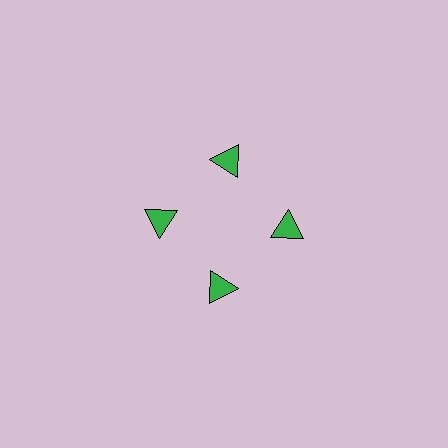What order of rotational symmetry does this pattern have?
This pattern has 4-fold rotational symmetry.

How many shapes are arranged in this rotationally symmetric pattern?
There are 4 shapes, arranged in 4 groups of 1.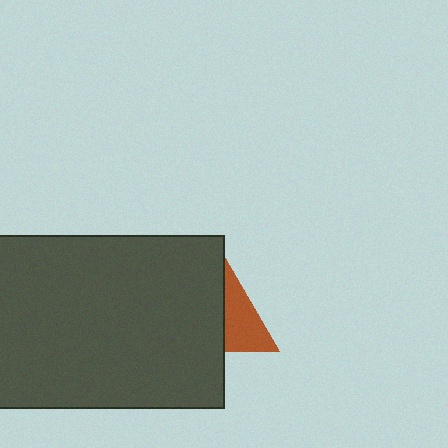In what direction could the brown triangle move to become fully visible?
The brown triangle could move right. That would shift it out from behind the dark gray rectangle entirely.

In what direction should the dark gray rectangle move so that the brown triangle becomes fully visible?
The dark gray rectangle should move left. That is the shortest direction to clear the overlap and leave the brown triangle fully visible.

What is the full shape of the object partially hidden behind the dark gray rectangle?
The partially hidden object is a brown triangle.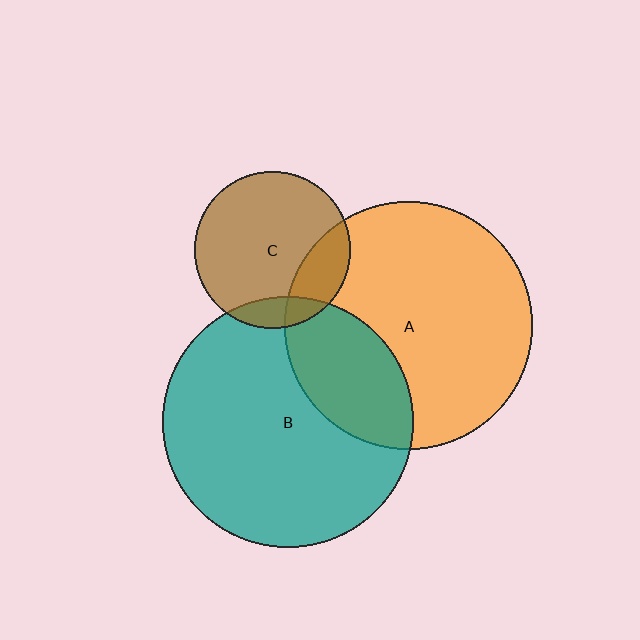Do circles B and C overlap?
Yes.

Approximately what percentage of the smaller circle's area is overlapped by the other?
Approximately 10%.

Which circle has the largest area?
Circle B (teal).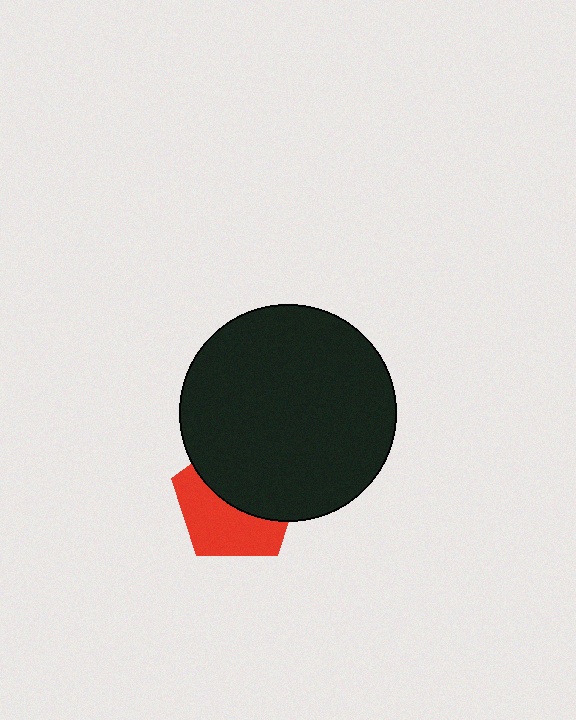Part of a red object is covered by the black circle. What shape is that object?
It is a pentagon.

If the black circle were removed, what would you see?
You would see the complete red pentagon.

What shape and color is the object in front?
The object in front is a black circle.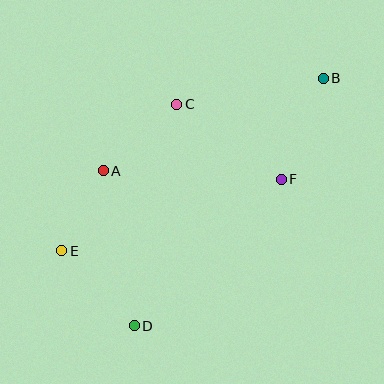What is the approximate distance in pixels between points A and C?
The distance between A and C is approximately 99 pixels.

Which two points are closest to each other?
Points A and E are closest to each other.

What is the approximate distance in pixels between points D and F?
The distance between D and F is approximately 208 pixels.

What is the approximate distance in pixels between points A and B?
The distance between A and B is approximately 238 pixels.